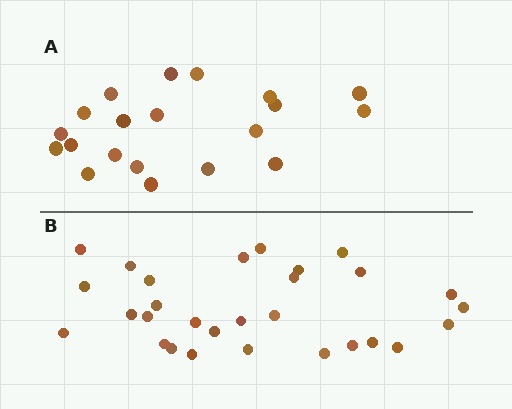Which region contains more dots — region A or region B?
Region B (the bottom region) has more dots.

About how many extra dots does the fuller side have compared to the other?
Region B has roughly 8 or so more dots than region A.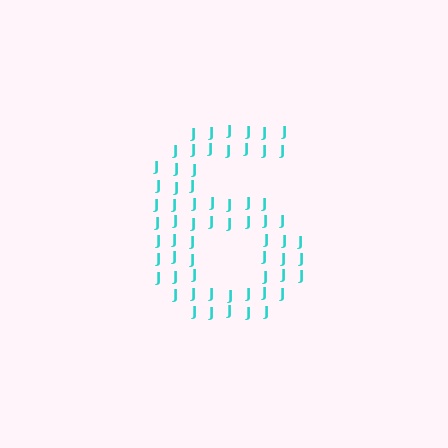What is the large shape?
The large shape is the digit 6.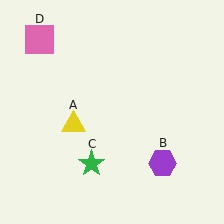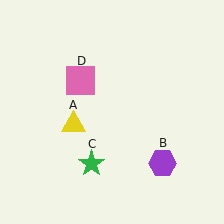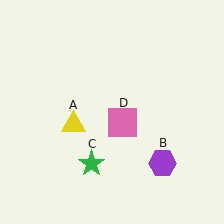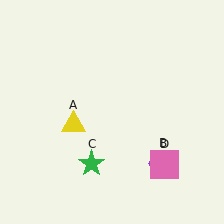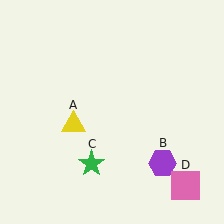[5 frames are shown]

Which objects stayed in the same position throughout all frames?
Yellow triangle (object A) and purple hexagon (object B) and green star (object C) remained stationary.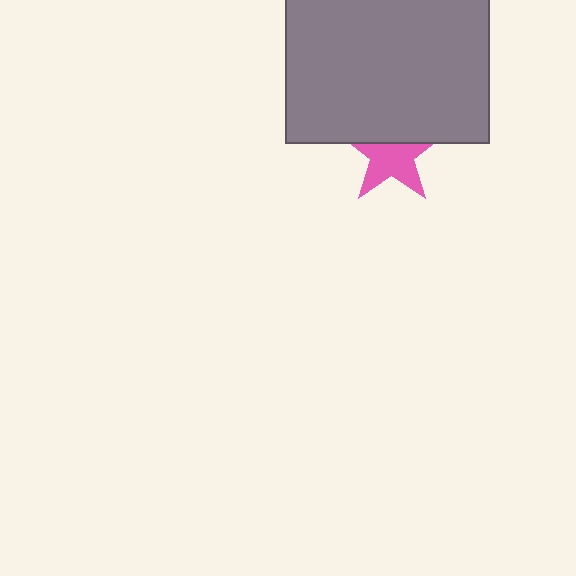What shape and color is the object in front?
The object in front is a gray rectangle.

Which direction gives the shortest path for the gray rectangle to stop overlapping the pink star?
Moving up gives the shortest separation.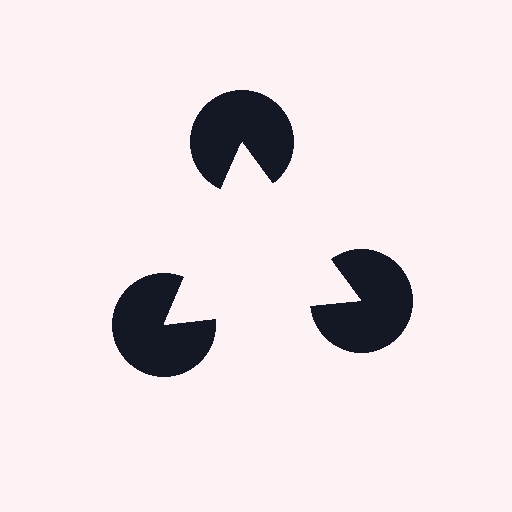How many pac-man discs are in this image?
There are 3 — one at each vertex of the illusory triangle.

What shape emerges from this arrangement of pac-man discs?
An illusory triangle — its edges are inferred from the aligned wedge cuts in the pac-man discs, not physically drawn.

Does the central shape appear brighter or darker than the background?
It typically appears slightly brighter than the background, even though no actual brightness change is drawn.